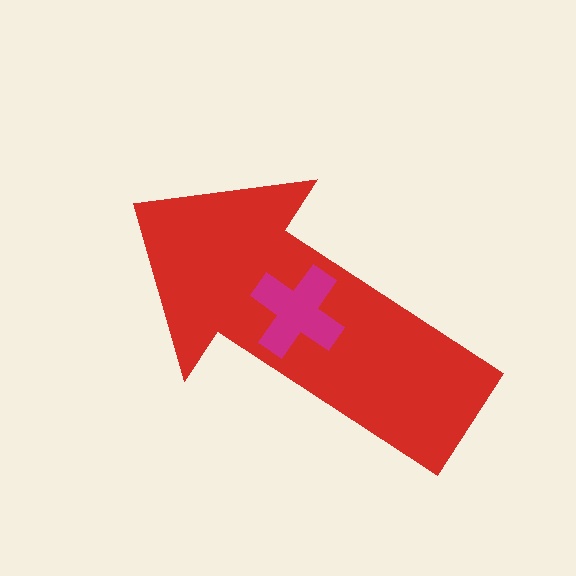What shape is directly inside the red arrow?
The magenta cross.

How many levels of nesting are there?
2.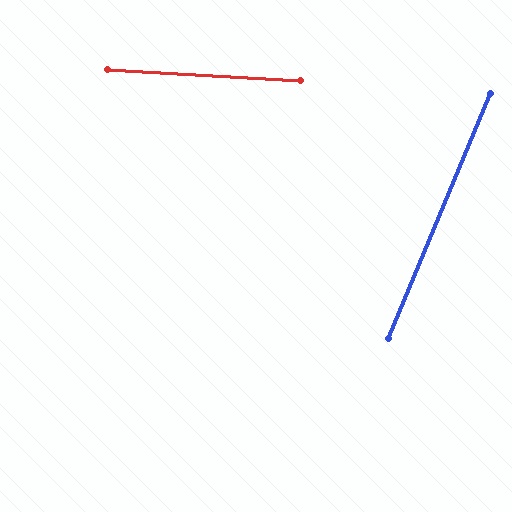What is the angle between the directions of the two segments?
Approximately 71 degrees.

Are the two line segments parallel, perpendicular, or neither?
Neither parallel nor perpendicular — they differ by about 71°.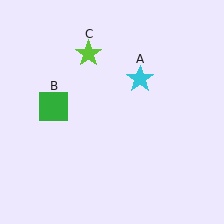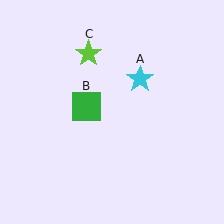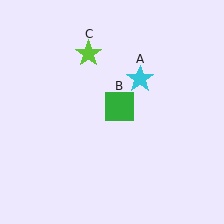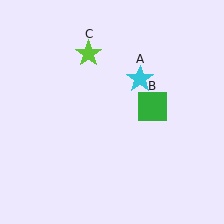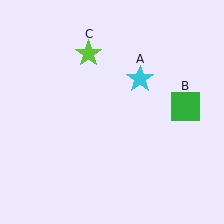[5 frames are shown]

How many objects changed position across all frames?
1 object changed position: green square (object B).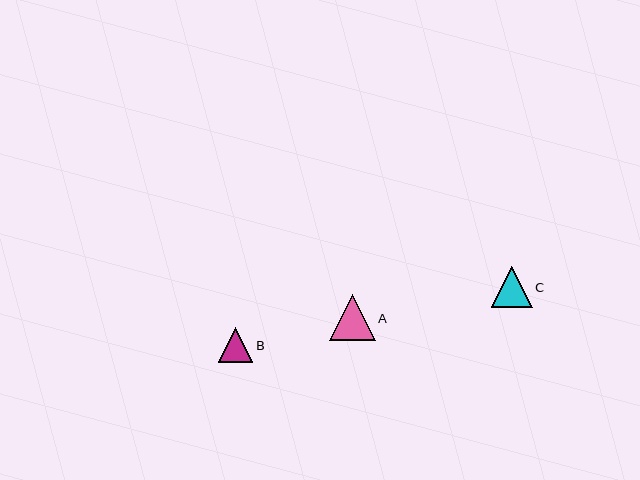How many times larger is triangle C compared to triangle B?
Triangle C is approximately 1.2 times the size of triangle B.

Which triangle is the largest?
Triangle A is the largest with a size of approximately 46 pixels.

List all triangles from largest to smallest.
From largest to smallest: A, C, B.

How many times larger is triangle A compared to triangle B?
Triangle A is approximately 1.4 times the size of triangle B.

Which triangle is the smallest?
Triangle B is the smallest with a size of approximately 34 pixels.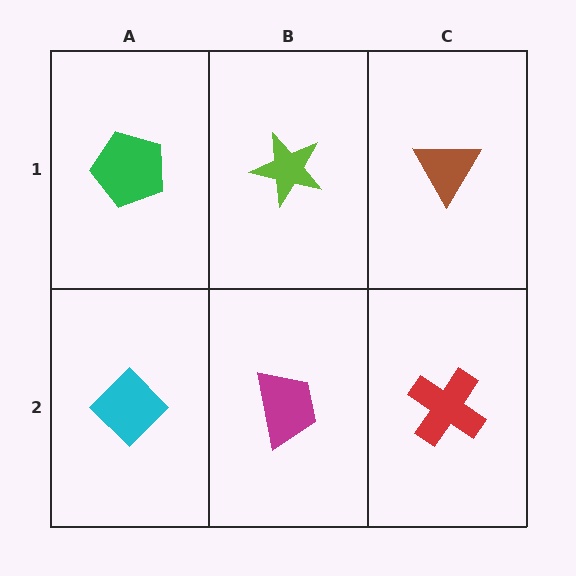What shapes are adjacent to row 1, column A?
A cyan diamond (row 2, column A), a lime star (row 1, column B).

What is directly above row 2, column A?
A green pentagon.